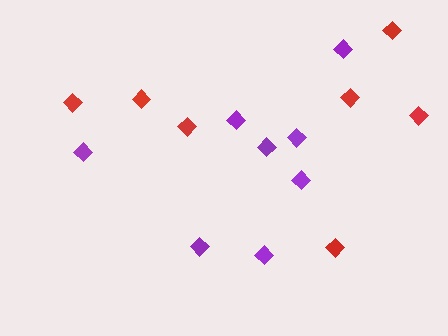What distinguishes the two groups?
There are 2 groups: one group of purple diamonds (8) and one group of red diamonds (7).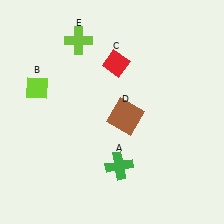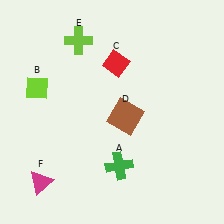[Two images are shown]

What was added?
A magenta triangle (F) was added in Image 2.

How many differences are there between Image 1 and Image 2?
There is 1 difference between the two images.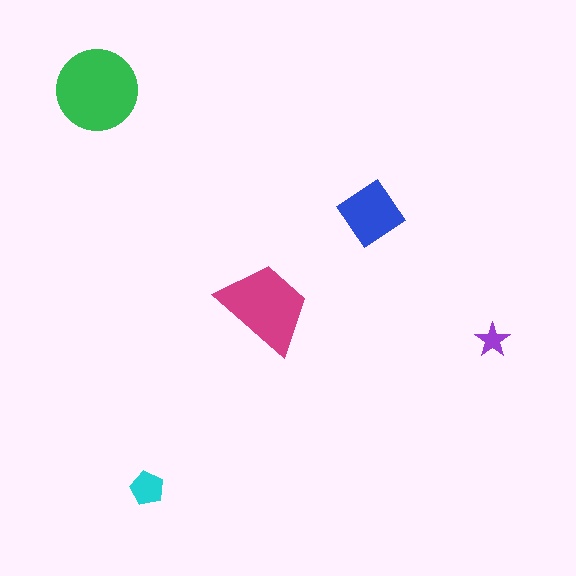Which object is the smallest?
The purple star.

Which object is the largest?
The green circle.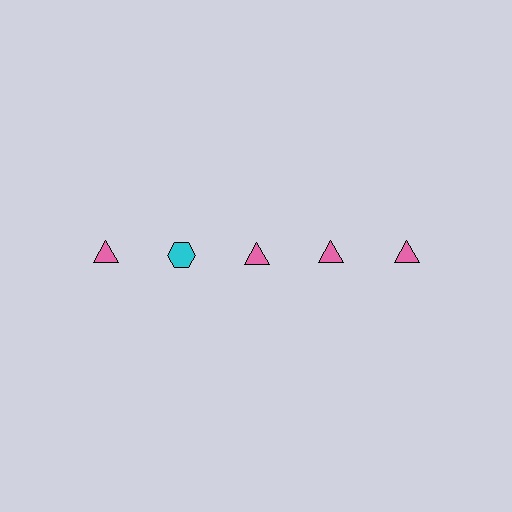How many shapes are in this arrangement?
There are 5 shapes arranged in a grid pattern.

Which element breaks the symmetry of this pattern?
The cyan hexagon in the top row, second from left column breaks the symmetry. All other shapes are pink triangles.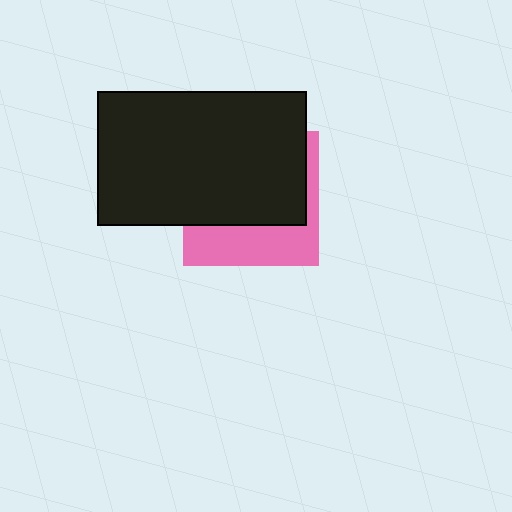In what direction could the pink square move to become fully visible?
The pink square could move down. That would shift it out from behind the black rectangle entirely.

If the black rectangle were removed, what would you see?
You would see the complete pink square.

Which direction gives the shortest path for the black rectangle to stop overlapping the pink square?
Moving up gives the shortest separation.